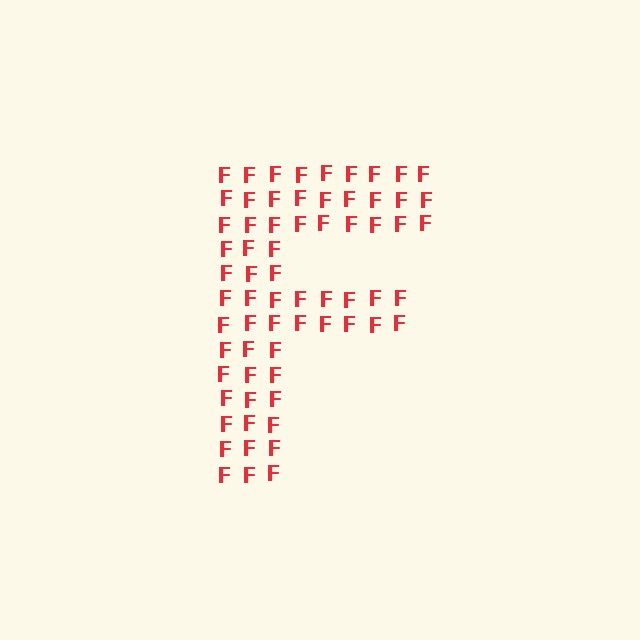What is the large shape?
The large shape is the letter F.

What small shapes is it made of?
It is made of small letter F's.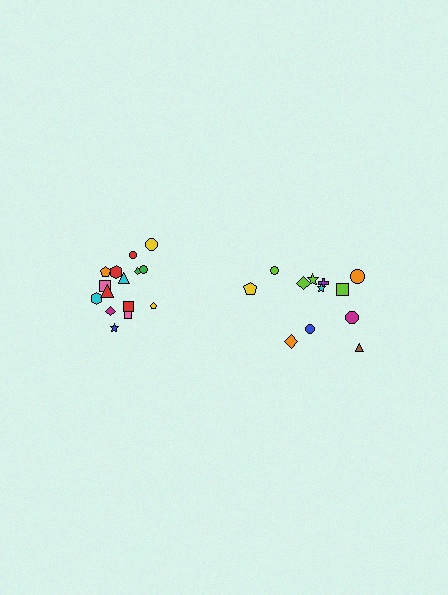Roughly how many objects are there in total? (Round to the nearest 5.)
Roughly 25 objects in total.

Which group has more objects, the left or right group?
The left group.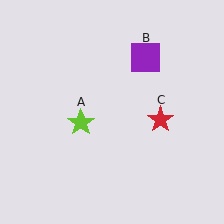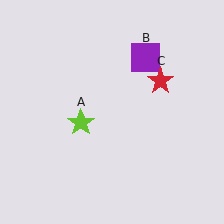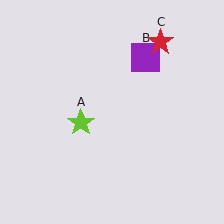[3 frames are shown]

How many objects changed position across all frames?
1 object changed position: red star (object C).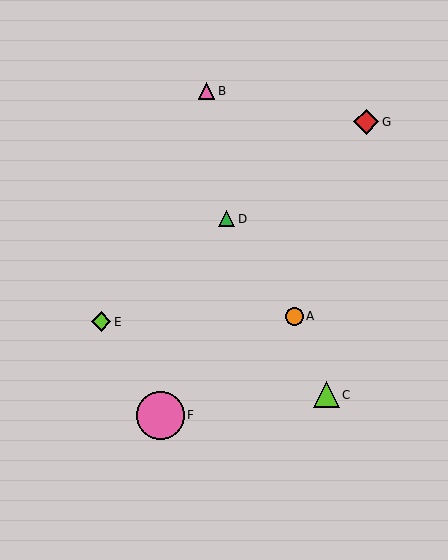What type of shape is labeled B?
Shape B is a pink triangle.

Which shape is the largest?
The pink circle (labeled F) is the largest.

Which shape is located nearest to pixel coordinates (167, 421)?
The pink circle (labeled F) at (160, 415) is nearest to that location.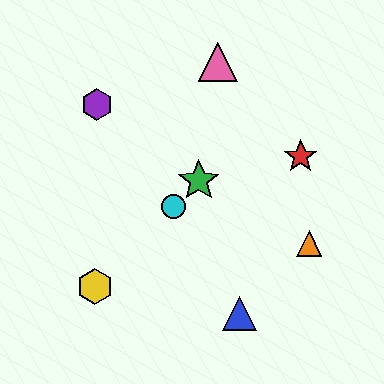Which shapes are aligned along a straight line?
The green star, the yellow hexagon, the cyan circle are aligned along a straight line.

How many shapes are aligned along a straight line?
3 shapes (the green star, the yellow hexagon, the cyan circle) are aligned along a straight line.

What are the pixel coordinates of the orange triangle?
The orange triangle is at (309, 243).